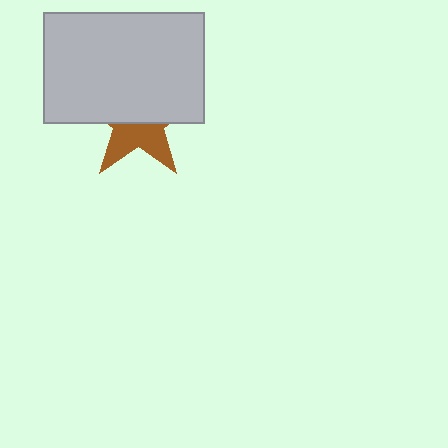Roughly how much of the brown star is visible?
A small part of it is visible (roughly 42%).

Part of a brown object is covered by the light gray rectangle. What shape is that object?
It is a star.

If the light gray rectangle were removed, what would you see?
You would see the complete brown star.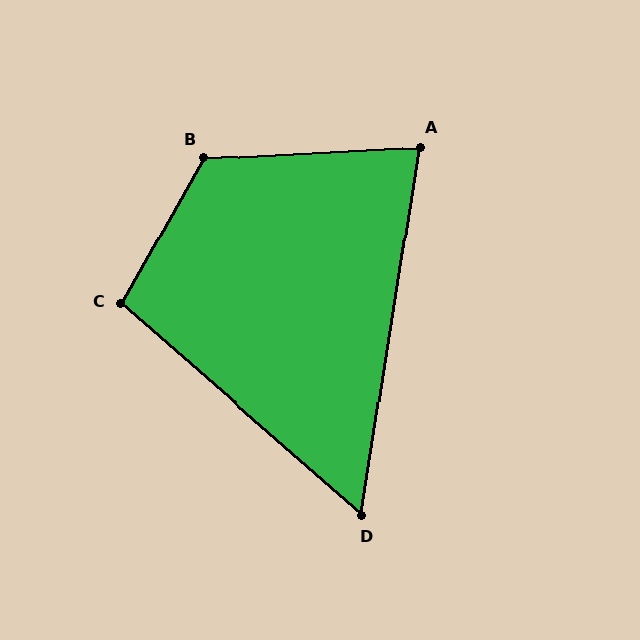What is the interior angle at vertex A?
Approximately 78 degrees (acute).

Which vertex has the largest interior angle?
B, at approximately 122 degrees.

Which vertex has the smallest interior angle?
D, at approximately 58 degrees.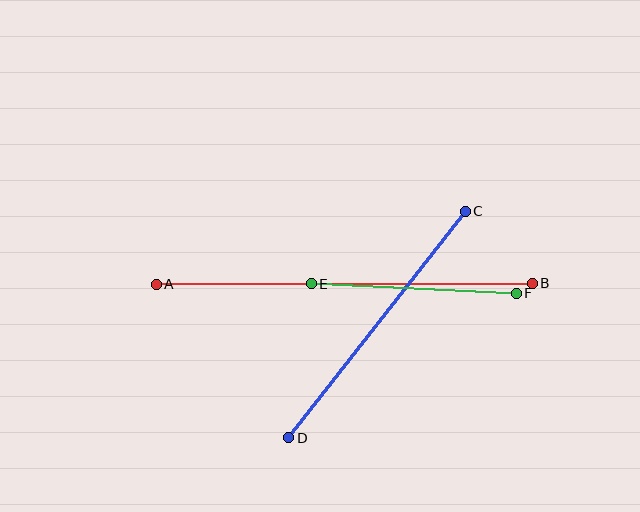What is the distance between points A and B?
The distance is approximately 376 pixels.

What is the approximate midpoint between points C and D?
The midpoint is at approximately (377, 324) pixels.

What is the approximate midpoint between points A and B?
The midpoint is at approximately (344, 284) pixels.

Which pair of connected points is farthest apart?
Points A and B are farthest apart.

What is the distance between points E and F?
The distance is approximately 205 pixels.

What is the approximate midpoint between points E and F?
The midpoint is at approximately (414, 289) pixels.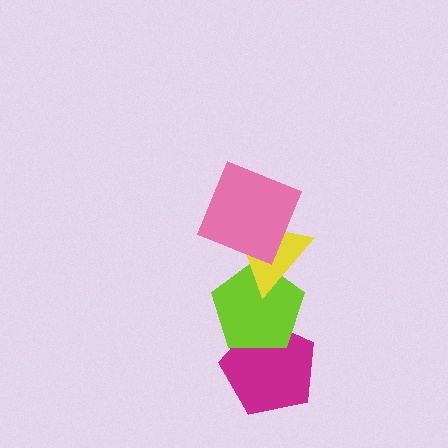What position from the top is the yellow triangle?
The yellow triangle is 2nd from the top.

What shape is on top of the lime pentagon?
The yellow triangle is on top of the lime pentagon.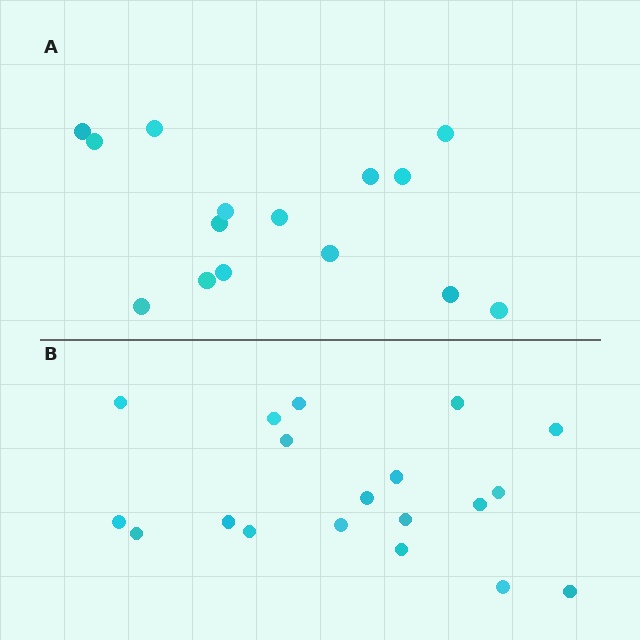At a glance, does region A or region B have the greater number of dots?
Region B (the bottom region) has more dots.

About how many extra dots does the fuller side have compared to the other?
Region B has about 4 more dots than region A.